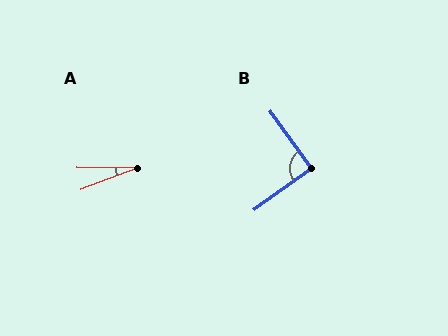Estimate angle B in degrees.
Approximately 90 degrees.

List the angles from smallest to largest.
A (21°), B (90°).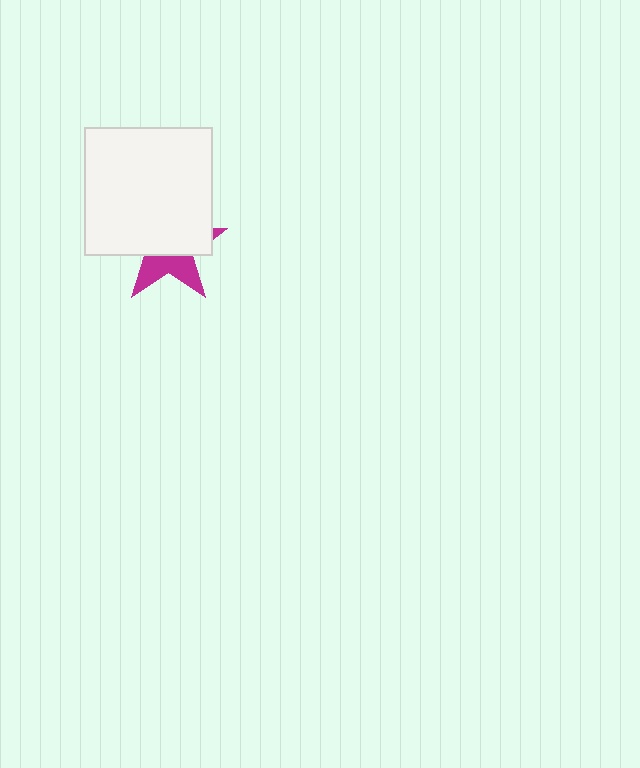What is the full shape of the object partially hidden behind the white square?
The partially hidden object is a magenta star.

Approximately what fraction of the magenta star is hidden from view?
Roughly 62% of the magenta star is hidden behind the white square.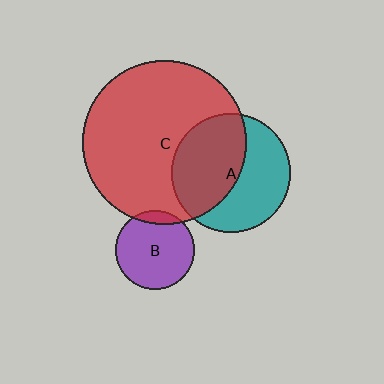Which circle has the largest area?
Circle C (red).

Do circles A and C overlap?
Yes.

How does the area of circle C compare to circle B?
Approximately 4.3 times.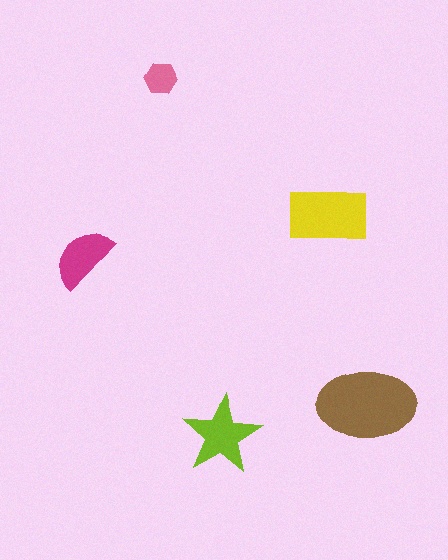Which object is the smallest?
The pink hexagon.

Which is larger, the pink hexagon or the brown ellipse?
The brown ellipse.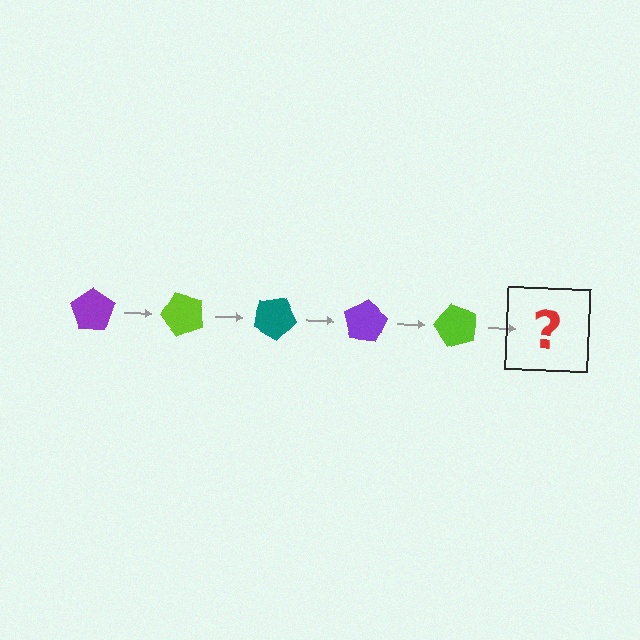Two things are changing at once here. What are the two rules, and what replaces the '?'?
The two rules are that it rotates 50 degrees each step and the color cycles through purple, lime, and teal. The '?' should be a teal pentagon, rotated 250 degrees from the start.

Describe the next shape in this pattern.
It should be a teal pentagon, rotated 250 degrees from the start.